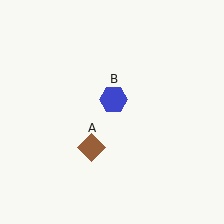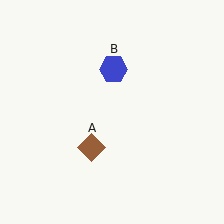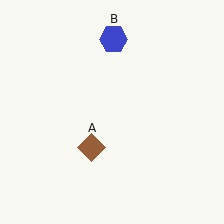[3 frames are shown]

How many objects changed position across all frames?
1 object changed position: blue hexagon (object B).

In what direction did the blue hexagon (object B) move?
The blue hexagon (object B) moved up.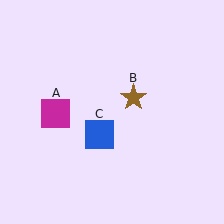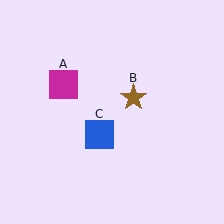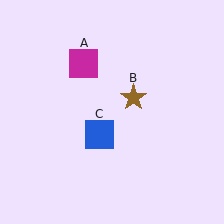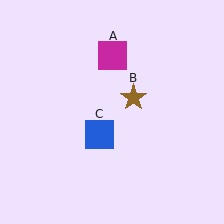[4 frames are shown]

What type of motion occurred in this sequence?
The magenta square (object A) rotated clockwise around the center of the scene.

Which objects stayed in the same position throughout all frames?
Brown star (object B) and blue square (object C) remained stationary.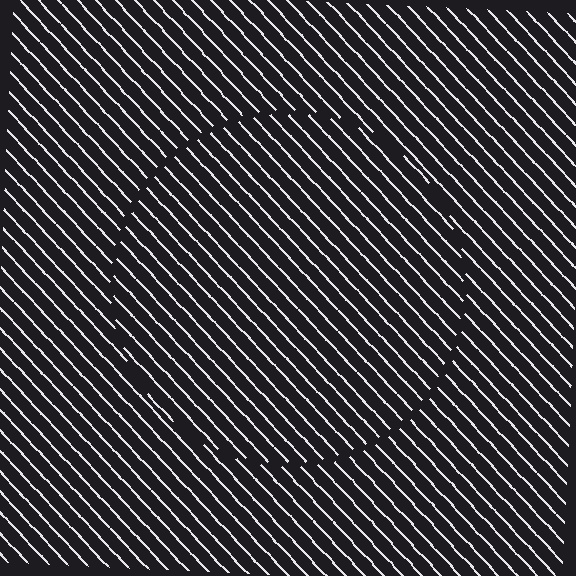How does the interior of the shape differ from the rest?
The interior of the shape contains the same grating, shifted by half a period — the contour is defined by the phase discontinuity where line-ends from the inner and outer gratings abut.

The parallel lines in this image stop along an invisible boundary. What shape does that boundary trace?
An illusory circle. The interior of the shape contains the same grating, shifted by half a period — the contour is defined by the phase discontinuity where line-ends from the inner and outer gratings abut.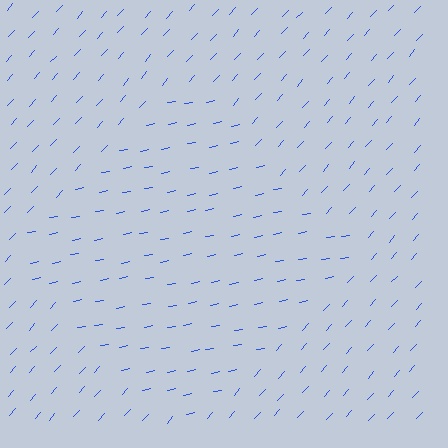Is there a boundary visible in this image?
Yes, there is a texture boundary formed by a change in line orientation.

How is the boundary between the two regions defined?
The boundary is defined purely by a change in line orientation (approximately 37 degrees difference). All lines are the same color and thickness.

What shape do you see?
I see a diamond.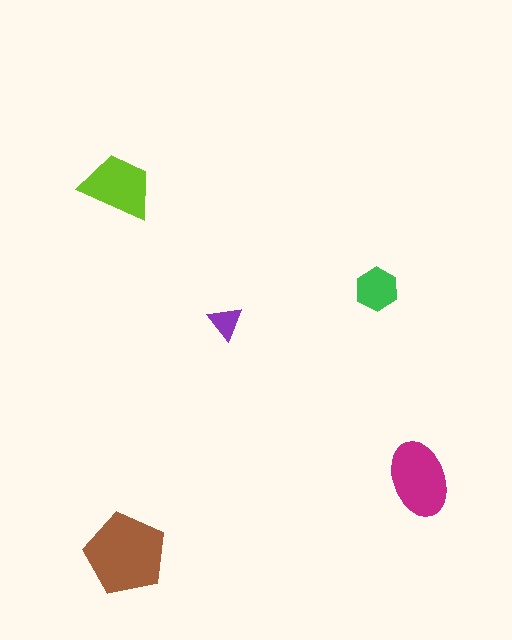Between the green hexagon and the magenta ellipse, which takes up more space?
The magenta ellipse.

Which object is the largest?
The brown pentagon.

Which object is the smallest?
The purple triangle.